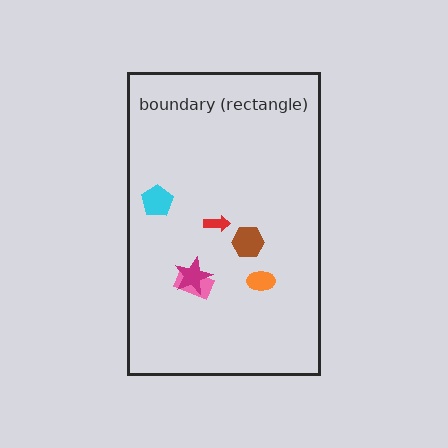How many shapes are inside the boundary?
6 inside, 0 outside.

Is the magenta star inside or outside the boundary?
Inside.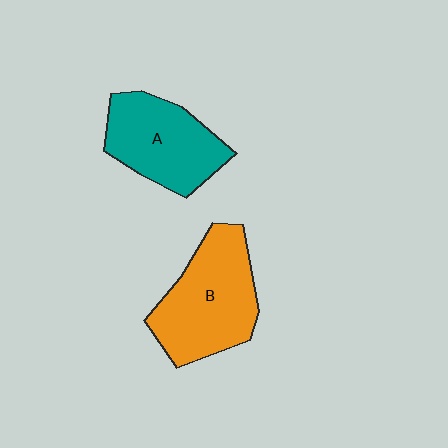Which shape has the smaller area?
Shape A (teal).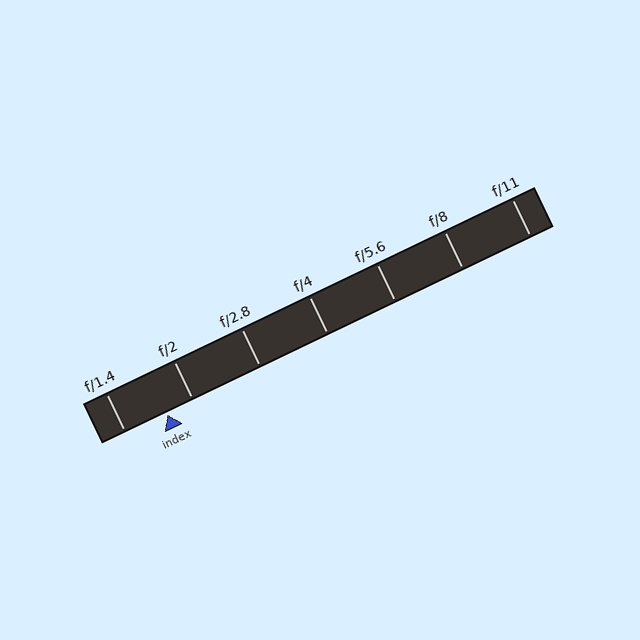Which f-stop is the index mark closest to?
The index mark is closest to f/2.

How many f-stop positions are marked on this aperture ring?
There are 7 f-stop positions marked.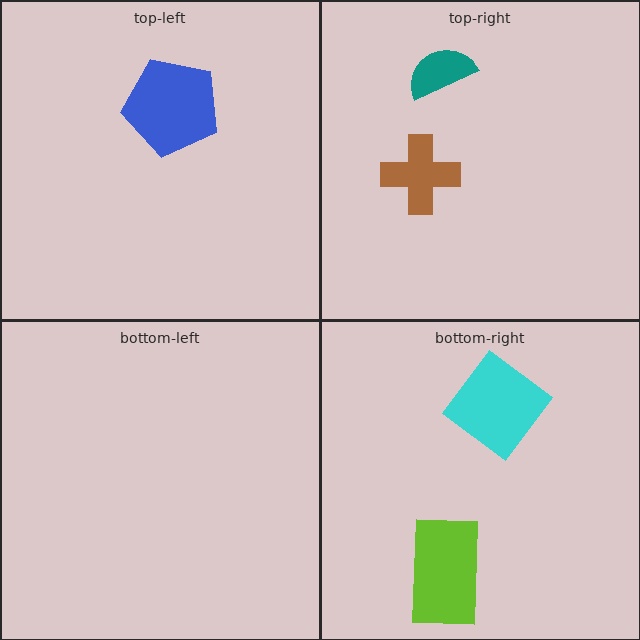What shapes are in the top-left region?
The blue pentagon.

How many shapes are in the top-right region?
2.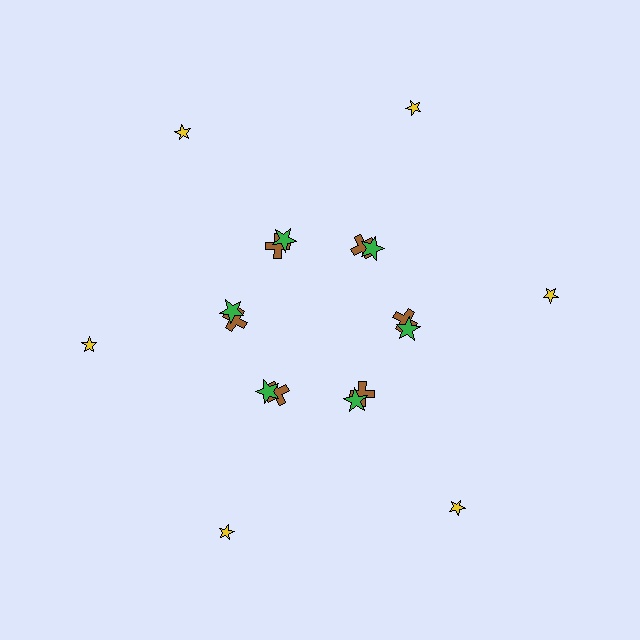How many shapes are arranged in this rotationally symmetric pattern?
There are 18 shapes, arranged in 6 groups of 3.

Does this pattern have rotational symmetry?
Yes, this pattern has 6-fold rotational symmetry. It looks the same after rotating 60 degrees around the center.